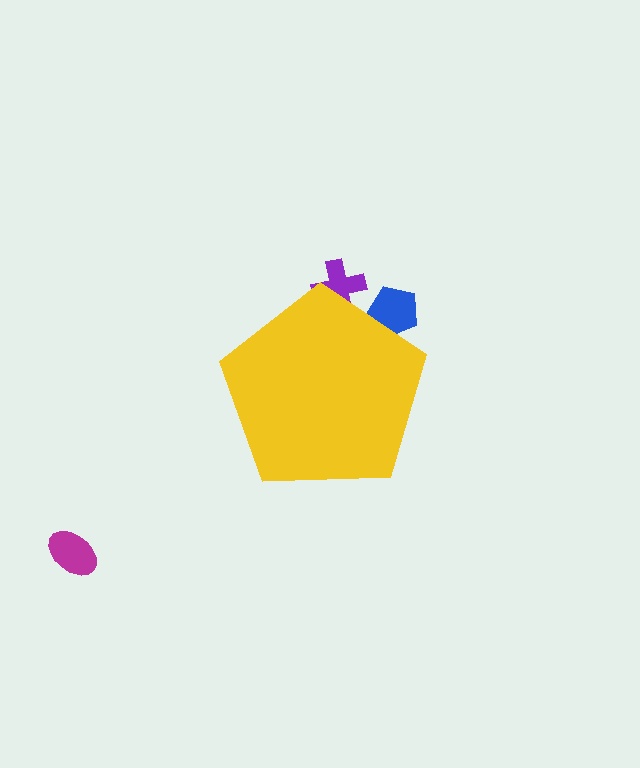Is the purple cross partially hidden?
Yes, the purple cross is partially hidden behind the yellow pentagon.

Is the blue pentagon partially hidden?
Yes, the blue pentagon is partially hidden behind the yellow pentagon.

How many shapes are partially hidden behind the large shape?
2 shapes are partially hidden.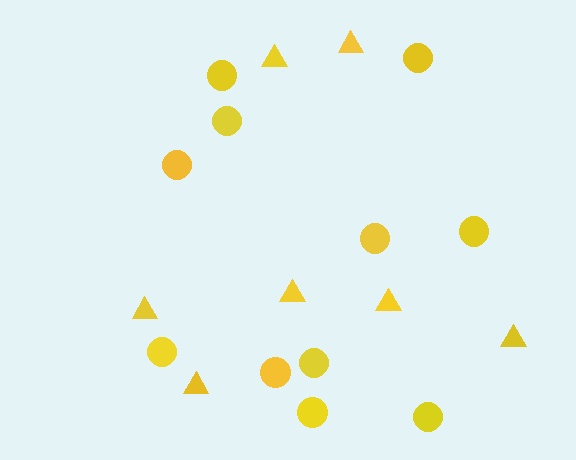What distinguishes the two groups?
There are 2 groups: one group of circles (11) and one group of triangles (7).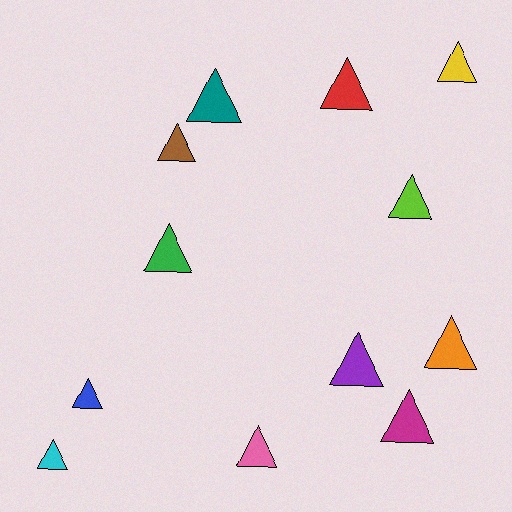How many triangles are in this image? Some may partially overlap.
There are 12 triangles.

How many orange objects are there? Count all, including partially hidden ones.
There is 1 orange object.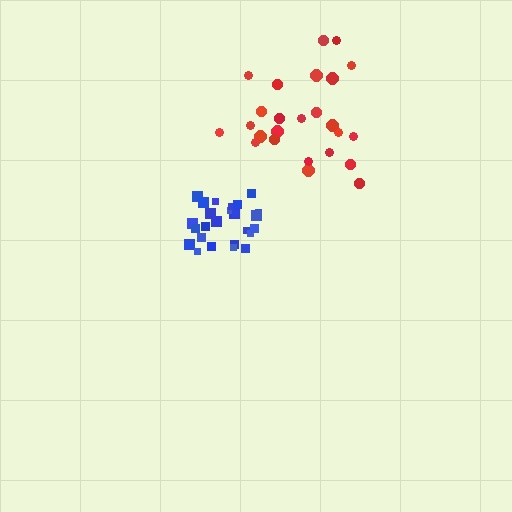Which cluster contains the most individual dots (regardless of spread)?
Blue (26).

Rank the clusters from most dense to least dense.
blue, red.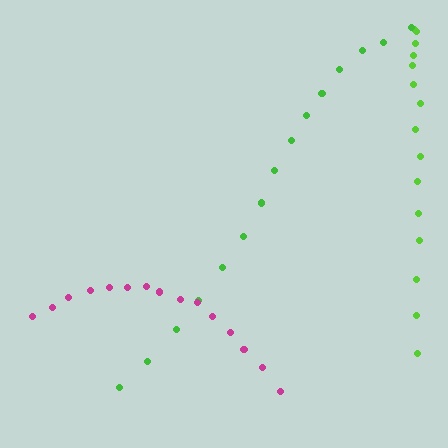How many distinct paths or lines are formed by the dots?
There are 3 distinct paths.